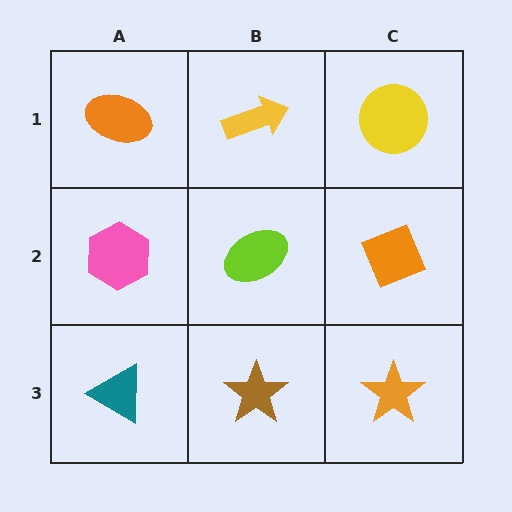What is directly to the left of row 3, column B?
A teal triangle.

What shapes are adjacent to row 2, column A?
An orange ellipse (row 1, column A), a teal triangle (row 3, column A), a lime ellipse (row 2, column B).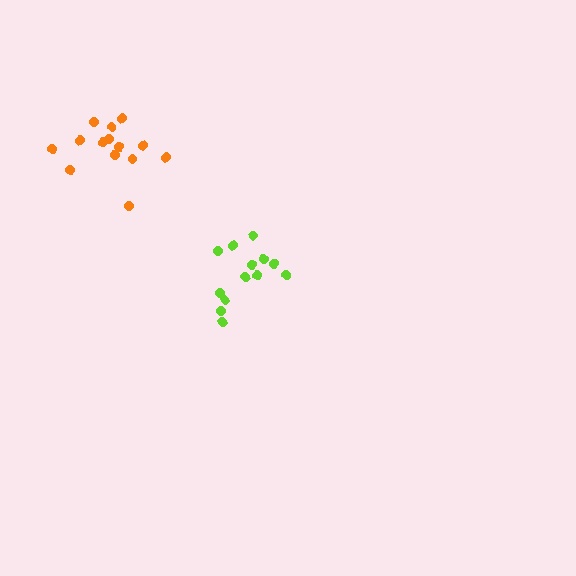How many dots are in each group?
Group 1: 14 dots, Group 2: 13 dots (27 total).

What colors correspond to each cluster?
The clusters are colored: orange, lime.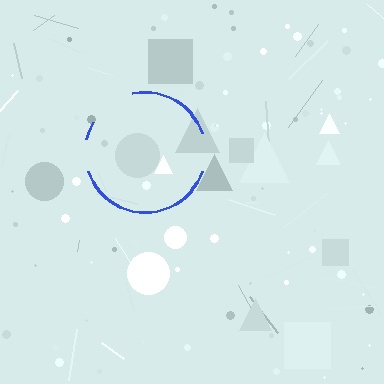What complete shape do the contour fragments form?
The contour fragments form a circle.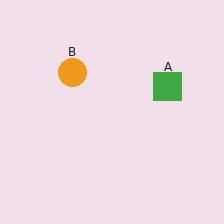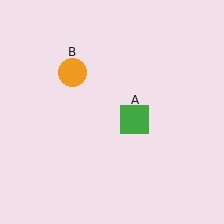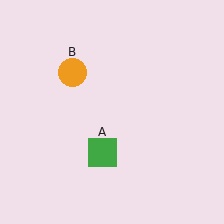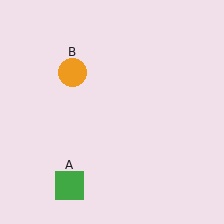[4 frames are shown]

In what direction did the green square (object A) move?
The green square (object A) moved down and to the left.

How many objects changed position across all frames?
1 object changed position: green square (object A).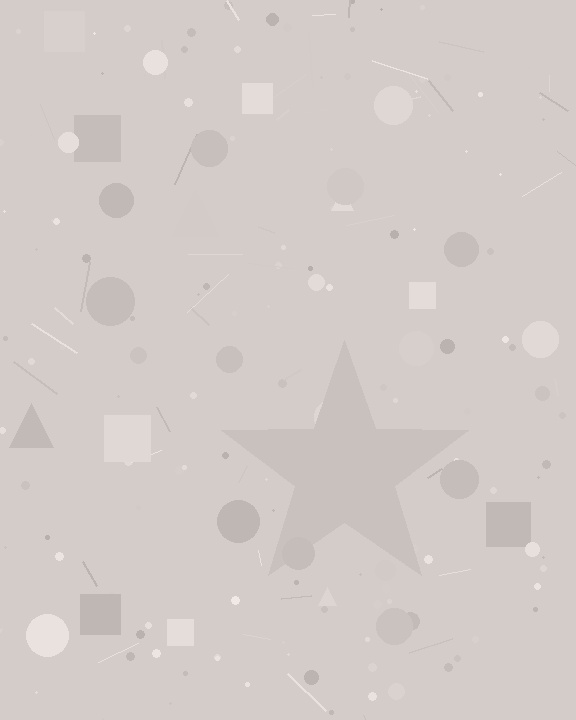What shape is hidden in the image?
A star is hidden in the image.